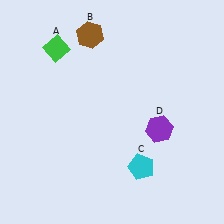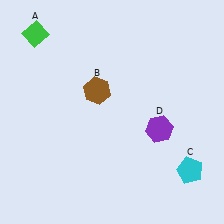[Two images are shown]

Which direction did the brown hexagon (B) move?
The brown hexagon (B) moved down.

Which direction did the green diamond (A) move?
The green diamond (A) moved left.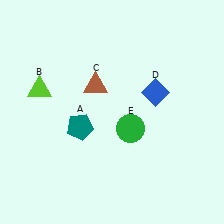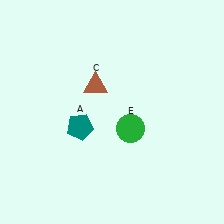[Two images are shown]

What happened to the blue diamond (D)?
The blue diamond (D) was removed in Image 2. It was in the top-right area of Image 1.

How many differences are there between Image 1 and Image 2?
There are 2 differences between the two images.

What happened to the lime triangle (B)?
The lime triangle (B) was removed in Image 2. It was in the top-left area of Image 1.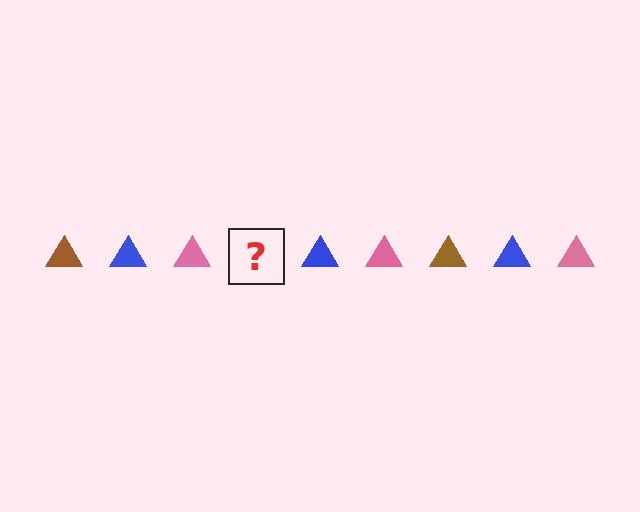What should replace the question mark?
The question mark should be replaced with a brown triangle.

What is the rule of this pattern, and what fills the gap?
The rule is that the pattern cycles through brown, blue, pink triangles. The gap should be filled with a brown triangle.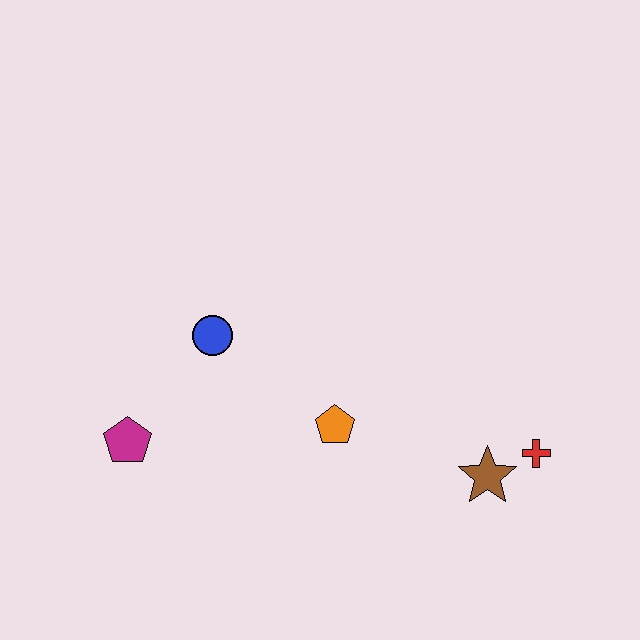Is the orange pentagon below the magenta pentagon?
No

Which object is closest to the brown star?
The red cross is closest to the brown star.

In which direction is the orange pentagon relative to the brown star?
The orange pentagon is to the left of the brown star.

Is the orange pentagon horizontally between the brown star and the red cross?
No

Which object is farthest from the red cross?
The magenta pentagon is farthest from the red cross.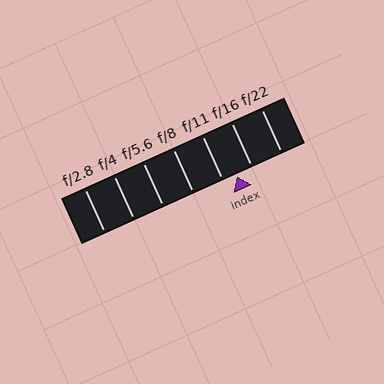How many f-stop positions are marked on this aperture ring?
There are 7 f-stop positions marked.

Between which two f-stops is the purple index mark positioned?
The index mark is between f/11 and f/16.